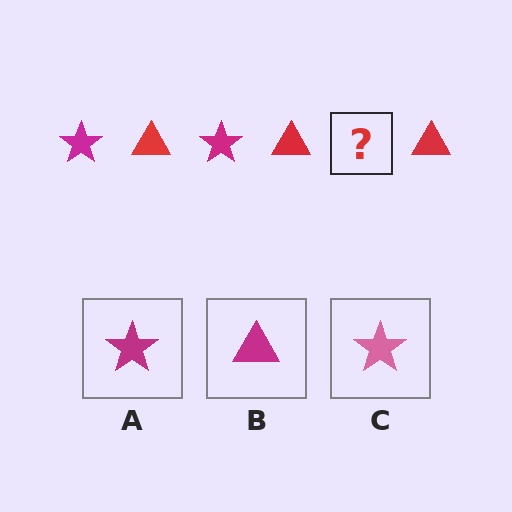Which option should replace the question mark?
Option A.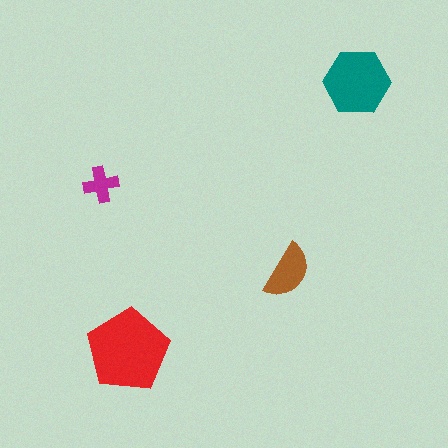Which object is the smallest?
The magenta cross.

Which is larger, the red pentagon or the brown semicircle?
The red pentagon.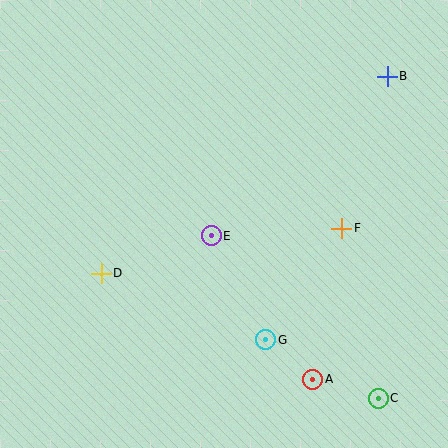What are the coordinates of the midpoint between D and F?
The midpoint between D and F is at (222, 251).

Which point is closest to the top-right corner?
Point B is closest to the top-right corner.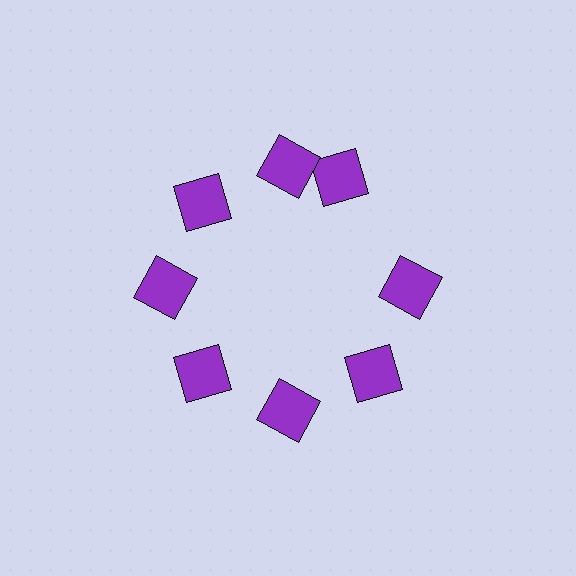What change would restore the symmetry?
The symmetry would be restored by rotating it back into even spacing with its neighbors so that all 8 squares sit at equal angles and equal distance from the center.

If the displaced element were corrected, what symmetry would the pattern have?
It would have 8-fold rotational symmetry — the pattern would map onto itself every 45 degrees.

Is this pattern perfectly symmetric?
No. The 8 purple squares are arranged in a ring, but one element near the 2 o'clock position is rotated out of alignment along the ring, breaking the 8-fold rotational symmetry.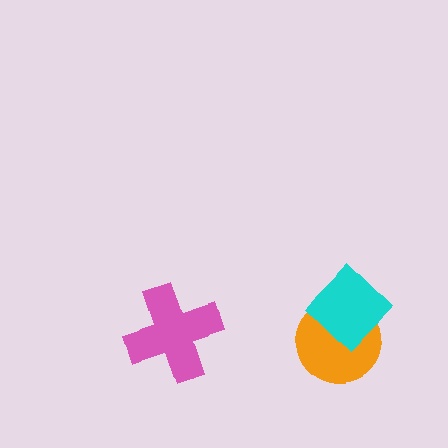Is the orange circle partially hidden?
Yes, it is partially covered by another shape.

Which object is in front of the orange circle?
The cyan diamond is in front of the orange circle.